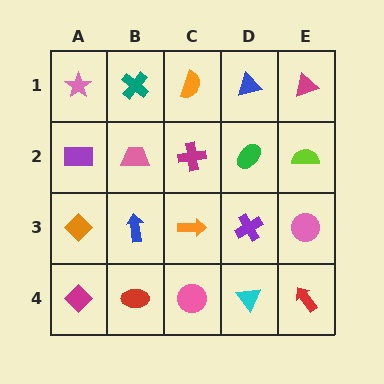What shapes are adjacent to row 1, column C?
A magenta cross (row 2, column C), a teal cross (row 1, column B), a blue triangle (row 1, column D).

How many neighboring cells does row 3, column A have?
3.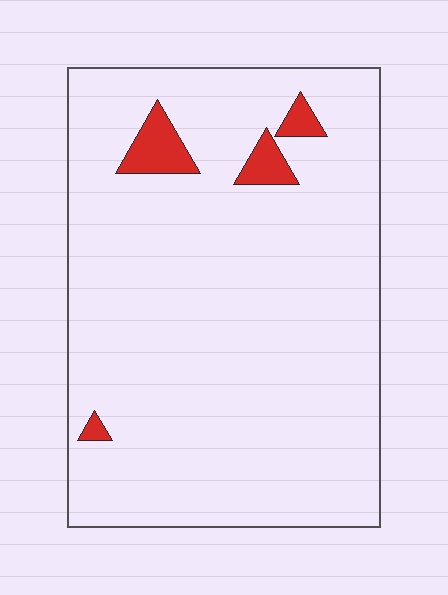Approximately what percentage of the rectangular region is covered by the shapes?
Approximately 5%.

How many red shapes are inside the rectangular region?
4.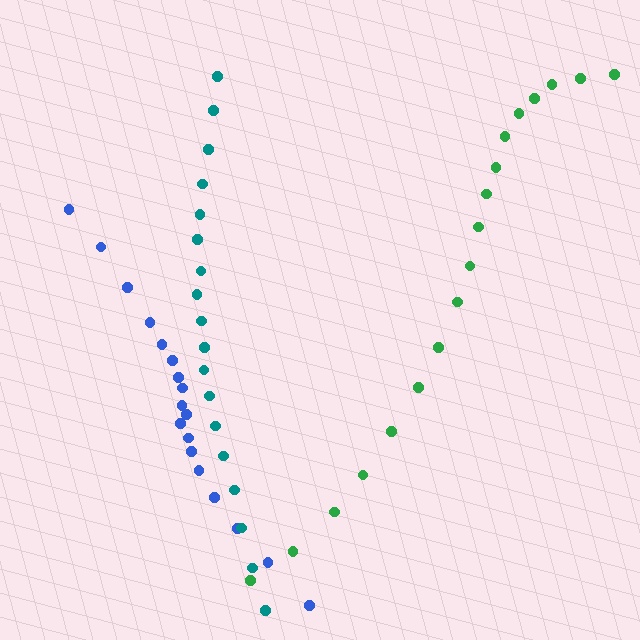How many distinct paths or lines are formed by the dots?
There are 3 distinct paths.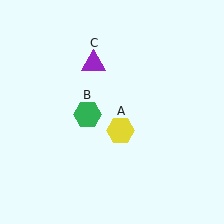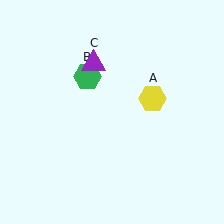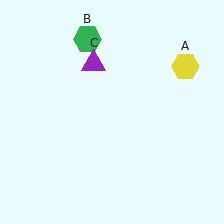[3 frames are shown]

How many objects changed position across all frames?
2 objects changed position: yellow hexagon (object A), green hexagon (object B).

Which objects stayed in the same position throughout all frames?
Purple triangle (object C) remained stationary.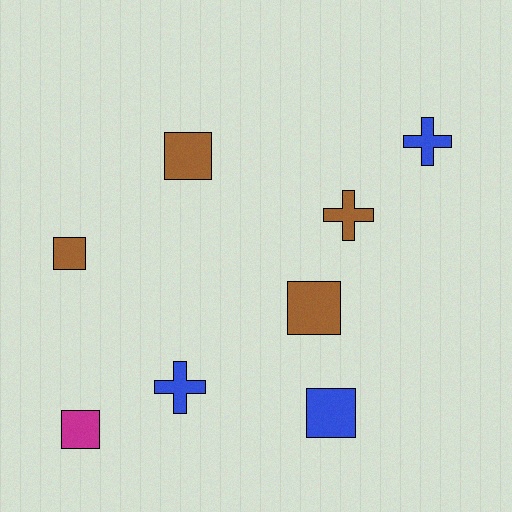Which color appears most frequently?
Brown, with 4 objects.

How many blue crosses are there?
There are 2 blue crosses.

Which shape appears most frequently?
Square, with 5 objects.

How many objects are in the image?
There are 8 objects.